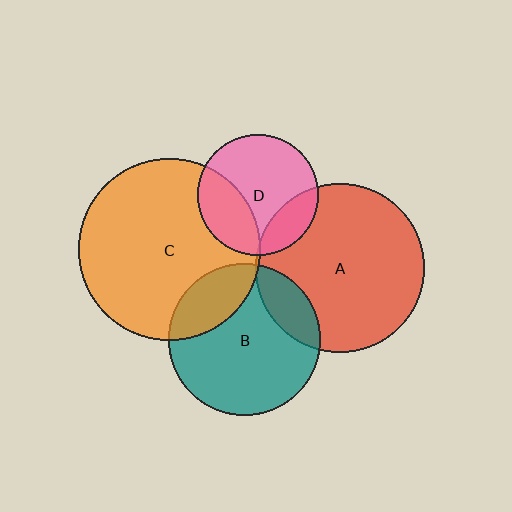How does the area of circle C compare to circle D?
Approximately 2.3 times.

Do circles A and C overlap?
Yes.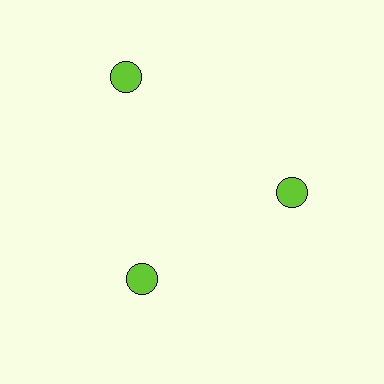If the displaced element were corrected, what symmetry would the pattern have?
It would have 3-fold rotational symmetry — the pattern would map onto itself every 120 degrees.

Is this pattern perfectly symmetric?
No. The 3 lime circles are arranged in a ring, but one element near the 11 o'clock position is pushed outward from the center, breaking the 3-fold rotational symmetry.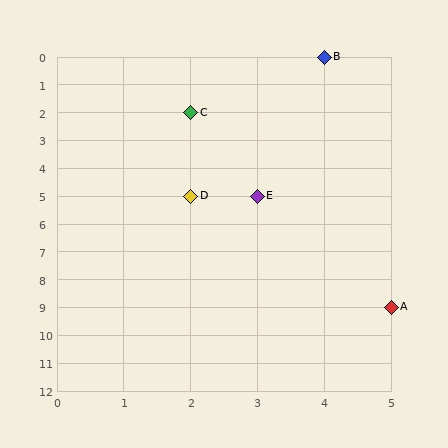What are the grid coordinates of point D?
Point D is at grid coordinates (2, 5).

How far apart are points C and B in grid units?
Points C and B are 2 columns and 2 rows apart (about 2.8 grid units diagonally).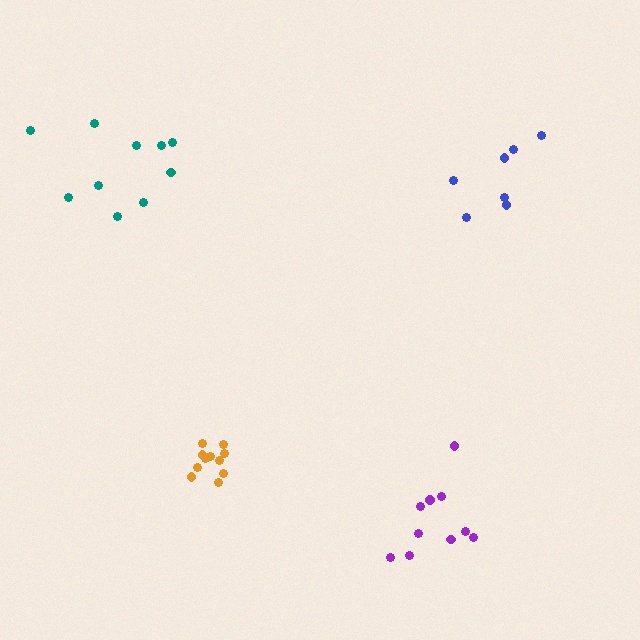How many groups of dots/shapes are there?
There are 4 groups.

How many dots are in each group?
Group 1: 10 dots, Group 2: 11 dots, Group 3: 10 dots, Group 4: 7 dots (38 total).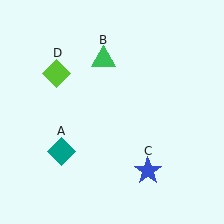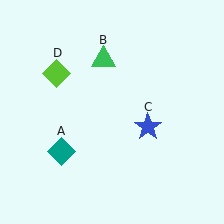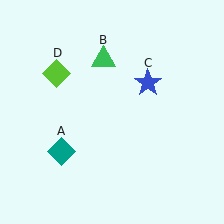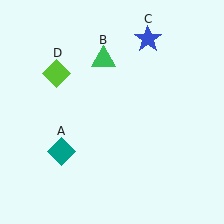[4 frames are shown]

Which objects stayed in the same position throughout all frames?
Teal diamond (object A) and green triangle (object B) and lime diamond (object D) remained stationary.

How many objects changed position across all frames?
1 object changed position: blue star (object C).